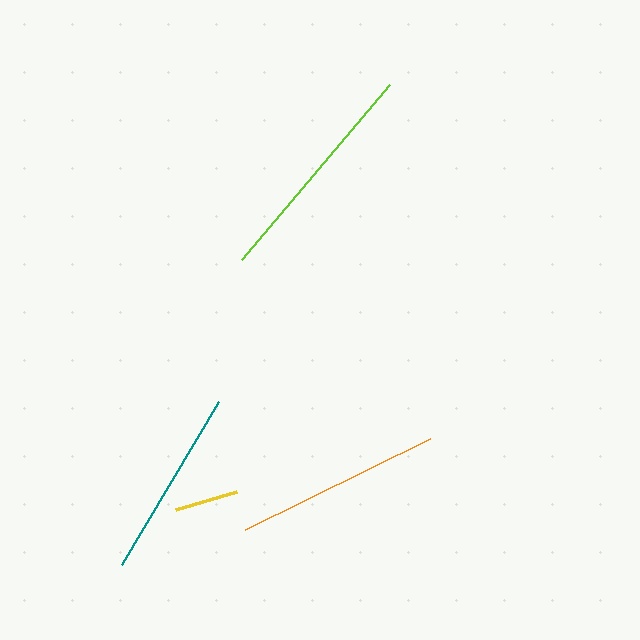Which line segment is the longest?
The lime line is the longest at approximately 230 pixels.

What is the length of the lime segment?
The lime segment is approximately 230 pixels long.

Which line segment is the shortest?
The yellow line is the shortest at approximately 63 pixels.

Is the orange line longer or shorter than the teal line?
The orange line is longer than the teal line.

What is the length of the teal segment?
The teal segment is approximately 190 pixels long.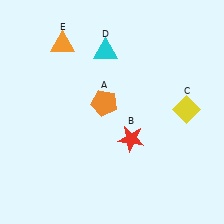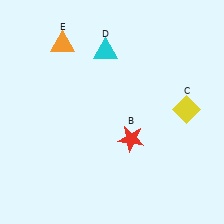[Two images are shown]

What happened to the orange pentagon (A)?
The orange pentagon (A) was removed in Image 2. It was in the top-left area of Image 1.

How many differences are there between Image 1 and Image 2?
There is 1 difference between the two images.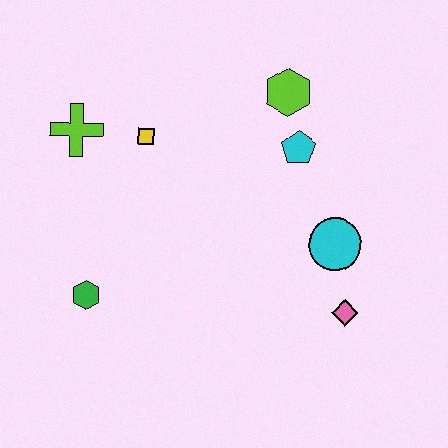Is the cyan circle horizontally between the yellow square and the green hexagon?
No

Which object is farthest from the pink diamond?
The lime cross is farthest from the pink diamond.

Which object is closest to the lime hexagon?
The cyan pentagon is closest to the lime hexagon.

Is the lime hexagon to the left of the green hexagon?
No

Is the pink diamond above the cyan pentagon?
No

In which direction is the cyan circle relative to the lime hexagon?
The cyan circle is below the lime hexagon.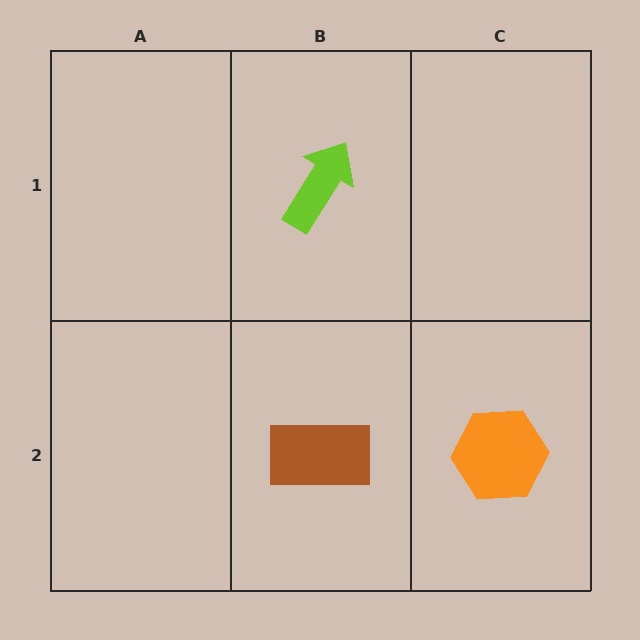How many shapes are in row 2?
2 shapes.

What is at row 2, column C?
An orange hexagon.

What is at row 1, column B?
A lime arrow.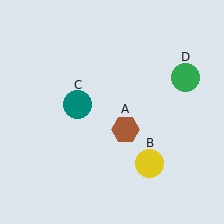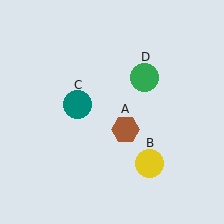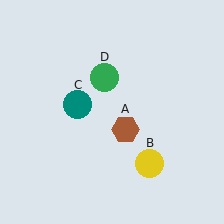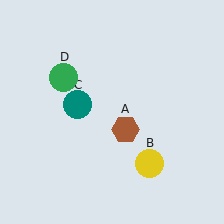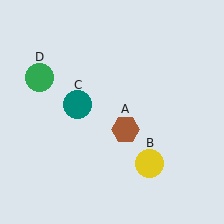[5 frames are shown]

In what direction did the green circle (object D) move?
The green circle (object D) moved left.